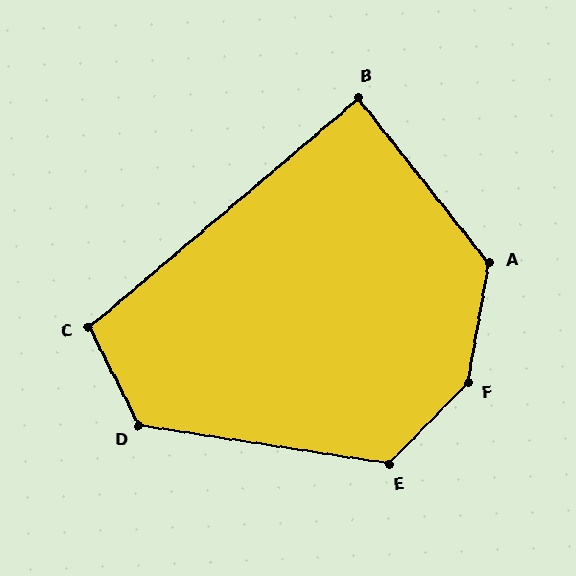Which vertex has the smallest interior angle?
B, at approximately 88 degrees.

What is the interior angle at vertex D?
Approximately 126 degrees (obtuse).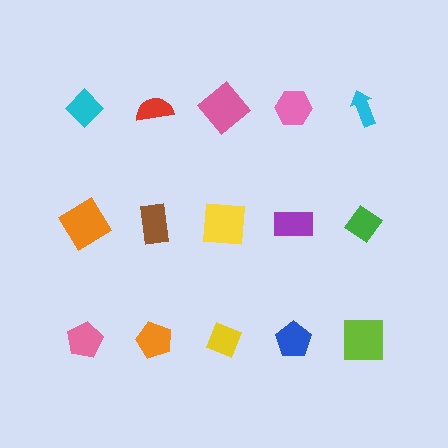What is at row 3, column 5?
A lime square.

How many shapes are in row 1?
5 shapes.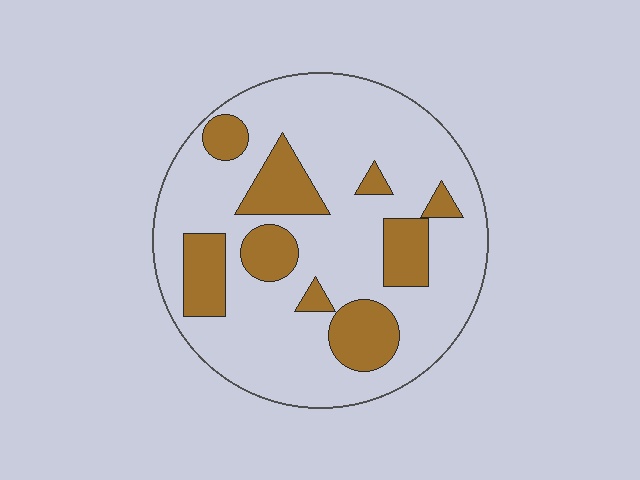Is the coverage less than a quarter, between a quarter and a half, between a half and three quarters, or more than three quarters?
Less than a quarter.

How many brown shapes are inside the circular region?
9.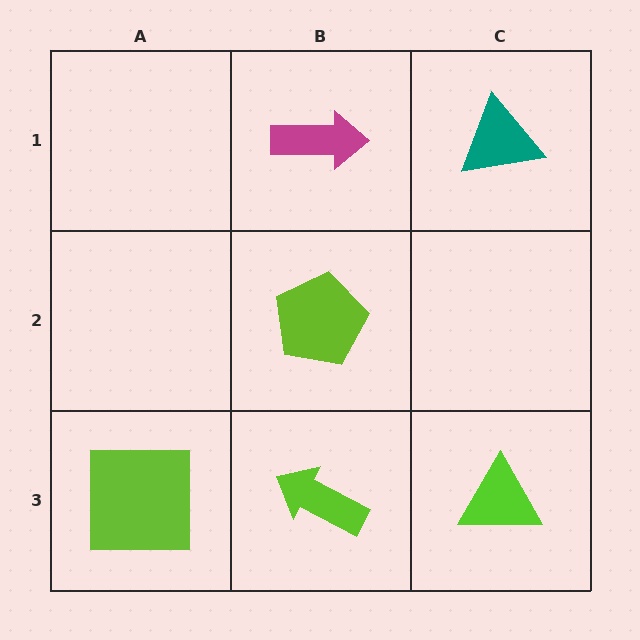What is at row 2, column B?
A lime pentagon.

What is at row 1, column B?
A magenta arrow.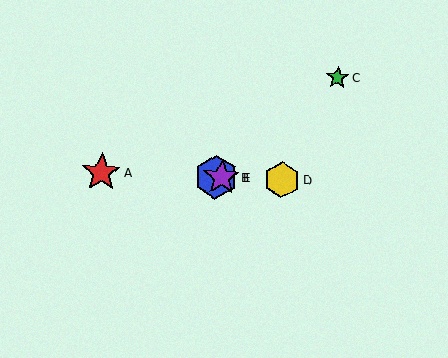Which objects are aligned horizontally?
Objects A, B, D, E are aligned horizontally.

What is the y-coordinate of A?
Object A is at y≈172.